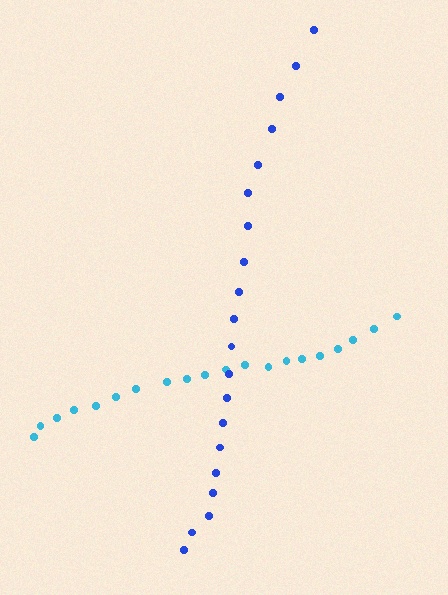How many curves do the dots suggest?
There are 2 distinct paths.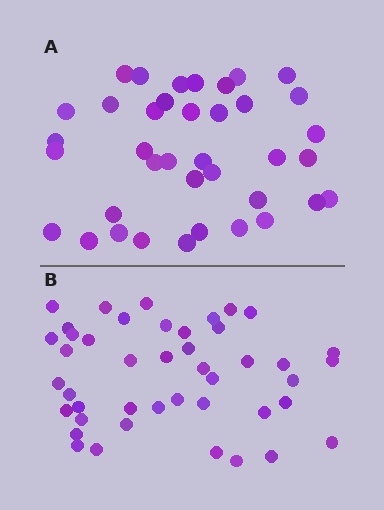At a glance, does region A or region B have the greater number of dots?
Region B (the bottom region) has more dots.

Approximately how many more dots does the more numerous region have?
Region B has about 6 more dots than region A.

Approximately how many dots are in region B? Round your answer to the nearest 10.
About 40 dots. (The exact count is 44, which rounds to 40.)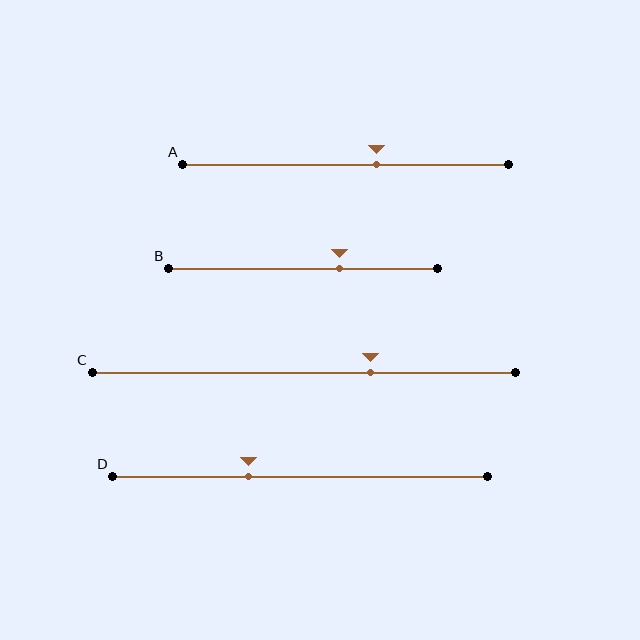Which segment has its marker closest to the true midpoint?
Segment A has its marker closest to the true midpoint.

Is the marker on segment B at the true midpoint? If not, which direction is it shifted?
No, the marker on segment B is shifted to the right by about 13% of the segment length.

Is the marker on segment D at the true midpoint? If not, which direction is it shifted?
No, the marker on segment D is shifted to the left by about 14% of the segment length.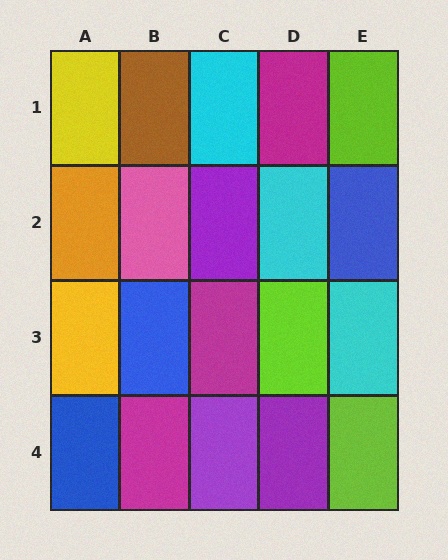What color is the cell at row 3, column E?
Cyan.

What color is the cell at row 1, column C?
Cyan.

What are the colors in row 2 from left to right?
Orange, pink, purple, cyan, blue.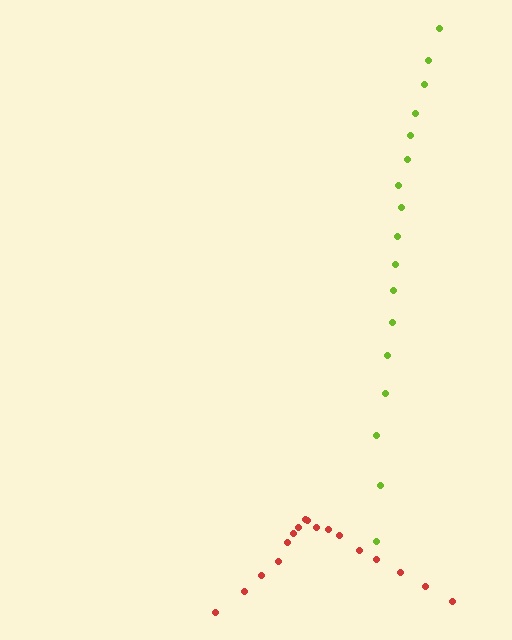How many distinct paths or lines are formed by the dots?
There are 2 distinct paths.